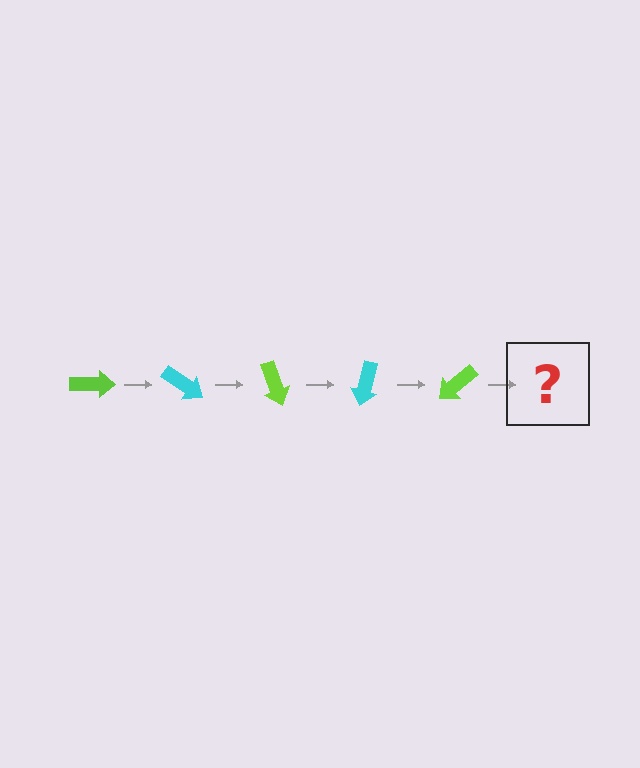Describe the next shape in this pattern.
It should be a cyan arrow, rotated 175 degrees from the start.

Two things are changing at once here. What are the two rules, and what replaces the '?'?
The two rules are that it rotates 35 degrees each step and the color cycles through lime and cyan. The '?' should be a cyan arrow, rotated 175 degrees from the start.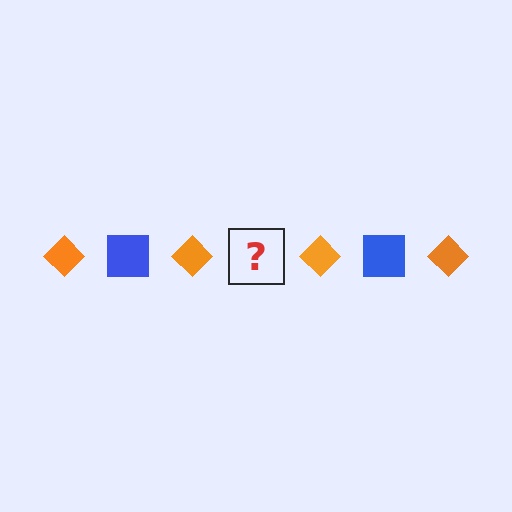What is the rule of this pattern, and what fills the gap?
The rule is that the pattern alternates between orange diamond and blue square. The gap should be filled with a blue square.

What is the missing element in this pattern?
The missing element is a blue square.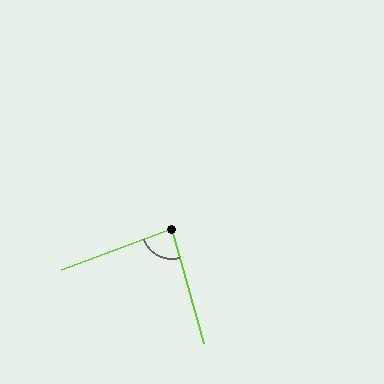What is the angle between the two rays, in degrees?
Approximately 85 degrees.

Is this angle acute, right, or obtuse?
It is acute.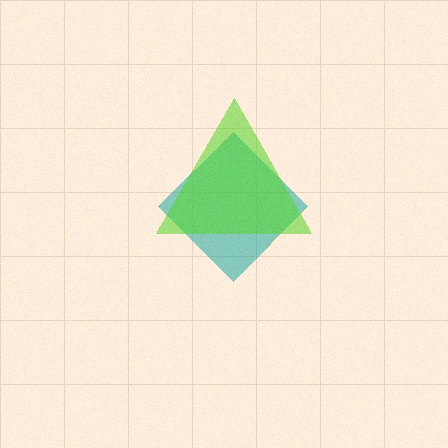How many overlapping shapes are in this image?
There are 2 overlapping shapes in the image.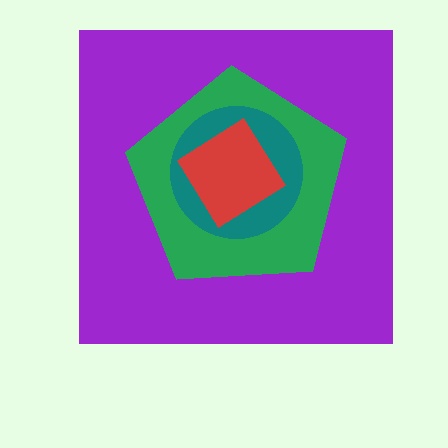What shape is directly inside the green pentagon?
The teal circle.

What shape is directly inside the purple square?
The green pentagon.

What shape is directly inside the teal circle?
The red diamond.